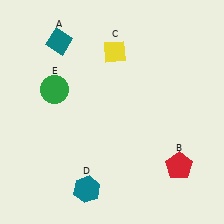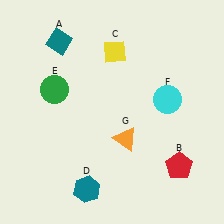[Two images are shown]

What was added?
A cyan circle (F), an orange triangle (G) were added in Image 2.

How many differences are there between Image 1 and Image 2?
There are 2 differences between the two images.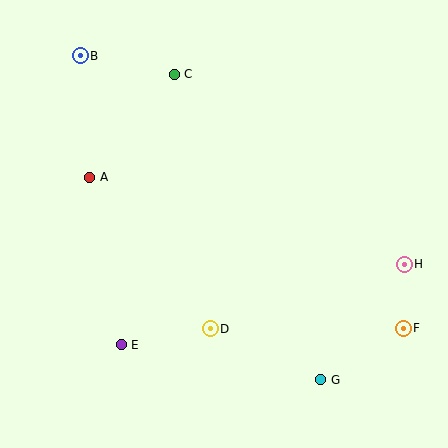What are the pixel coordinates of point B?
Point B is at (80, 56).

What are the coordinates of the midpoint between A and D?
The midpoint between A and D is at (150, 253).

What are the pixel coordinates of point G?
Point G is at (321, 380).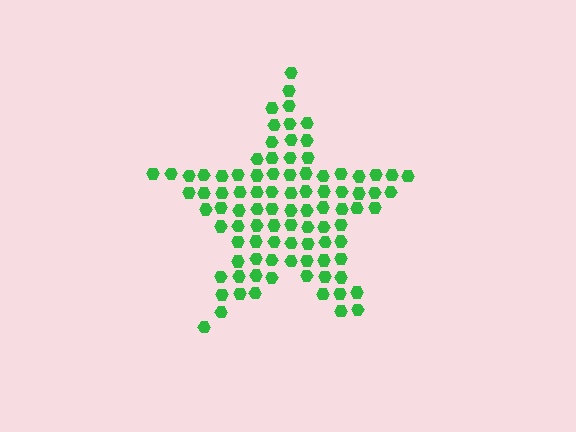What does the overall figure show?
The overall figure shows a star.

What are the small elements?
The small elements are hexagons.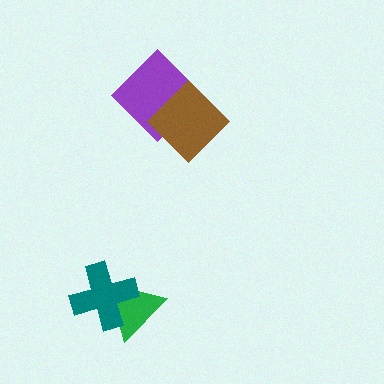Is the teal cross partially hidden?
No, no other shape covers it.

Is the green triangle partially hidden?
Yes, it is partially covered by another shape.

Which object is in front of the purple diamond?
The brown diamond is in front of the purple diamond.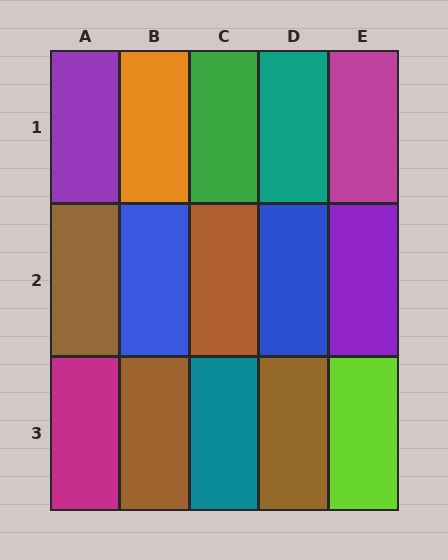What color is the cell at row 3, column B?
Brown.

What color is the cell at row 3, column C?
Teal.